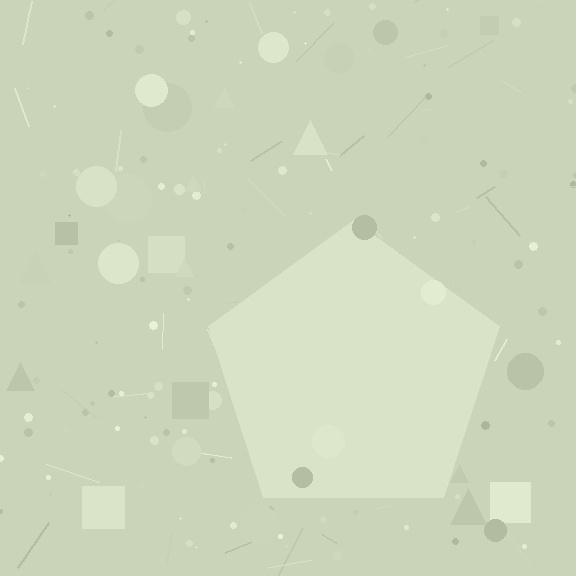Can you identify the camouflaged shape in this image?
The camouflaged shape is a pentagon.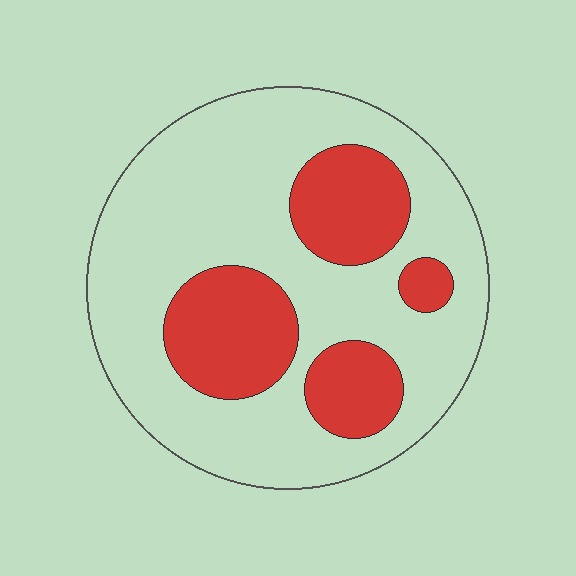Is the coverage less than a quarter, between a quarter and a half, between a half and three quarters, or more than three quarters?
Between a quarter and a half.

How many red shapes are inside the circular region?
4.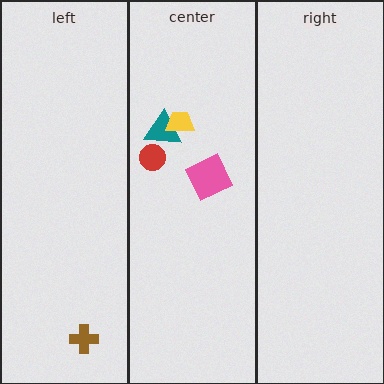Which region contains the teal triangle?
The center region.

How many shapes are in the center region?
4.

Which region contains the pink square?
The center region.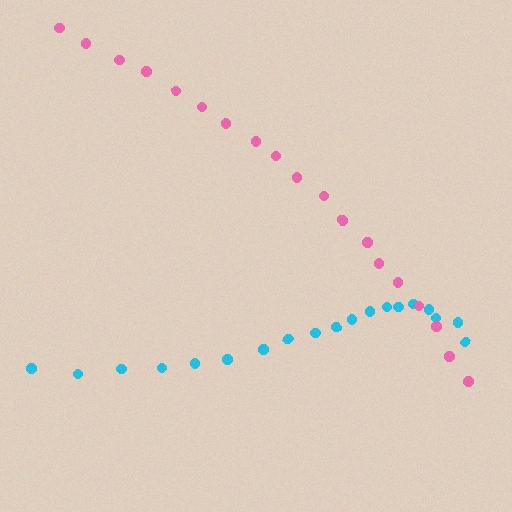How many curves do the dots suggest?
There are 2 distinct paths.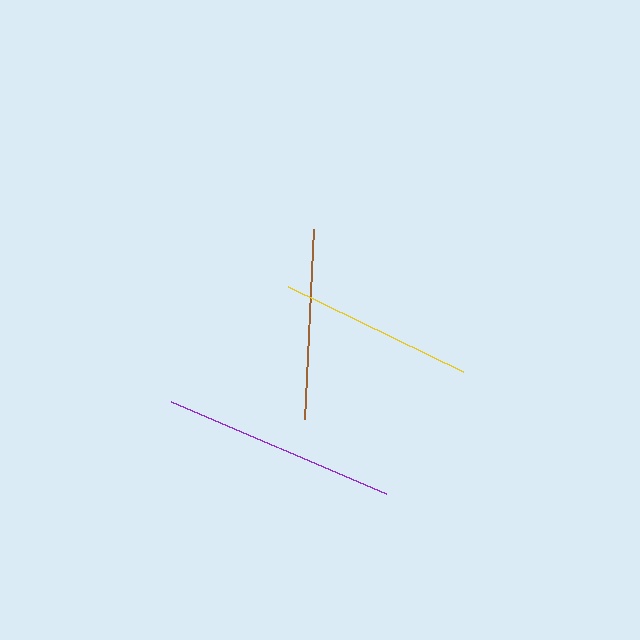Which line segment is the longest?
The purple line is the longest at approximately 233 pixels.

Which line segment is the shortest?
The brown line is the shortest at approximately 190 pixels.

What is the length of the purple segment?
The purple segment is approximately 233 pixels long.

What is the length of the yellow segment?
The yellow segment is approximately 195 pixels long.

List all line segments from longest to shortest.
From longest to shortest: purple, yellow, brown.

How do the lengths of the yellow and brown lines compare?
The yellow and brown lines are approximately the same length.